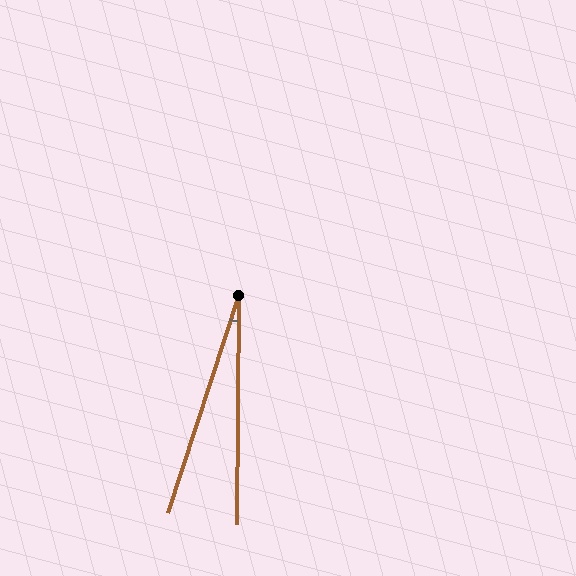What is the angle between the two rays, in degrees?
Approximately 17 degrees.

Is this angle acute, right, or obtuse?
It is acute.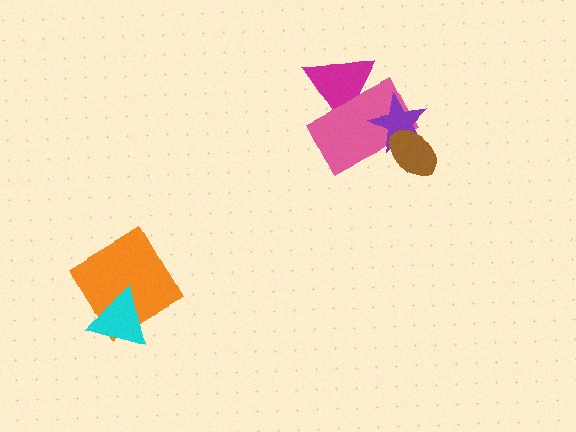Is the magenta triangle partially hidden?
Yes, it is partially covered by another shape.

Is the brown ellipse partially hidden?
No, no other shape covers it.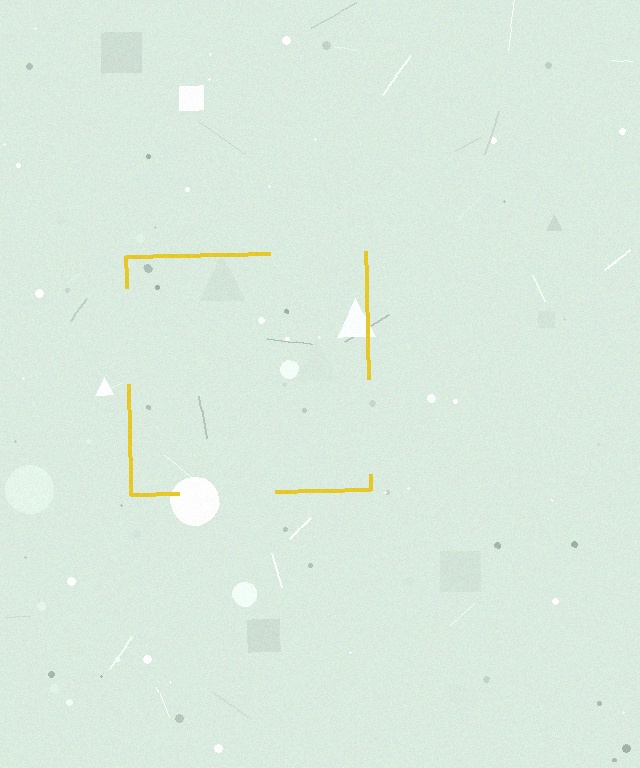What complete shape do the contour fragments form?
The contour fragments form a square.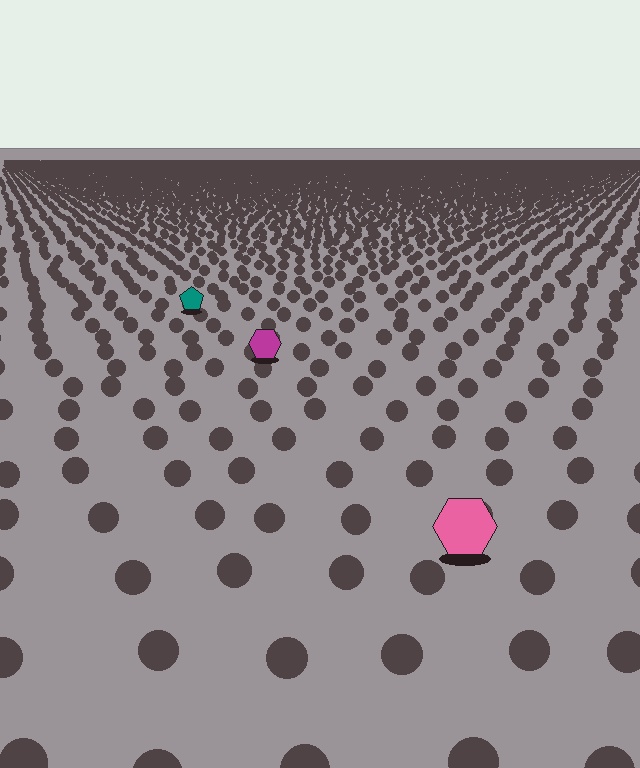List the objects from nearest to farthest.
From nearest to farthest: the pink hexagon, the magenta hexagon, the teal pentagon.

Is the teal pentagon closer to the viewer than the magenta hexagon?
No. The magenta hexagon is closer — you can tell from the texture gradient: the ground texture is coarser near it.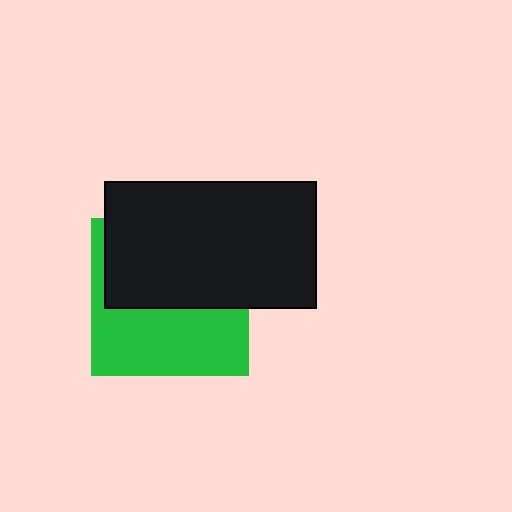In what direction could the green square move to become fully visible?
The green square could move down. That would shift it out from behind the black rectangle entirely.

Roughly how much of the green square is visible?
About half of it is visible (roughly 46%).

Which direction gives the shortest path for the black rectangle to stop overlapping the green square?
Moving up gives the shortest separation.